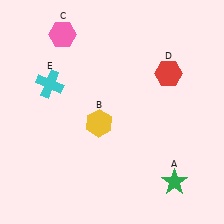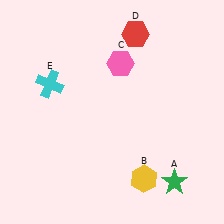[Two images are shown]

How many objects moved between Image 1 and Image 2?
3 objects moved between the two images.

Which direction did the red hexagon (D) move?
The red hexagon (D) moved up.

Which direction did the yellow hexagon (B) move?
The yellow hexagon (B) moved down.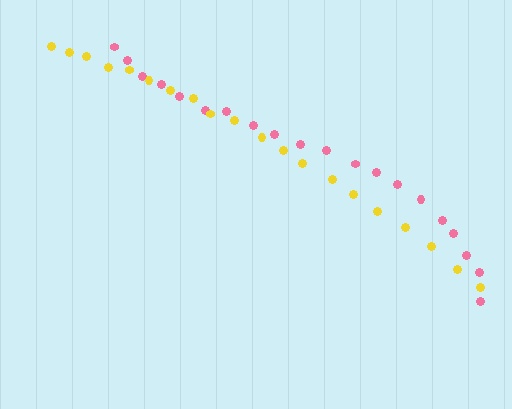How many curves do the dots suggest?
There are 2 distinct paths.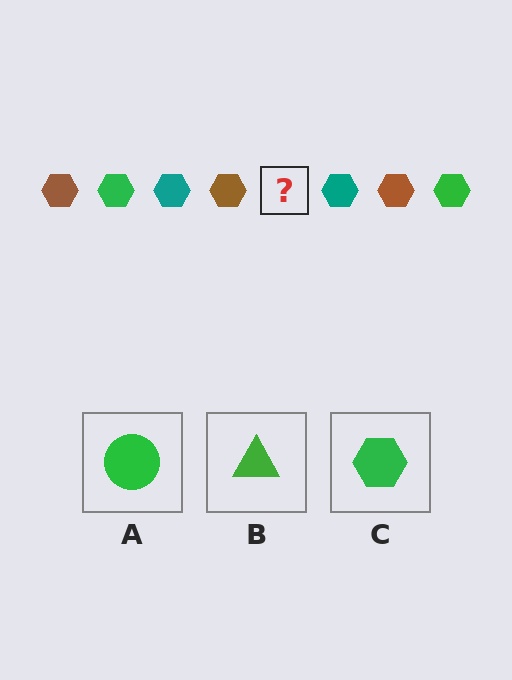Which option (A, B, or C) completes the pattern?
C.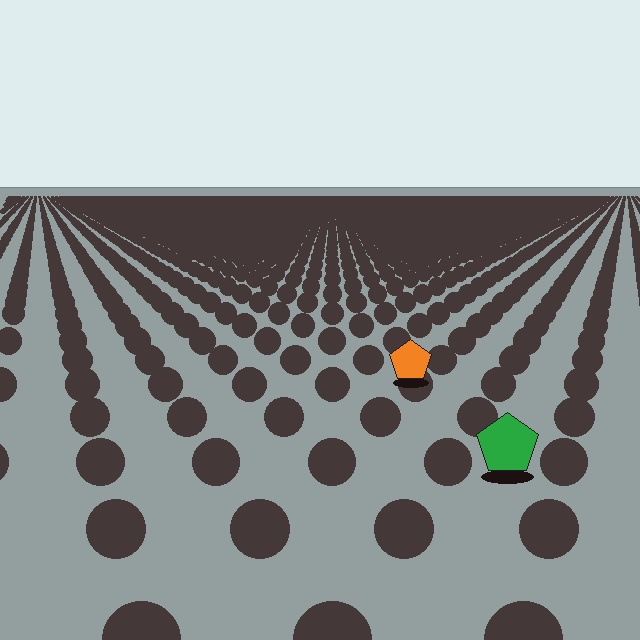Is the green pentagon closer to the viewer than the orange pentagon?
Yes. The green pentagon is closer — you can tell from the texture gradient: the ground texture is coarser near it.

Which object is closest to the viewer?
The green pentagon is closest. The texture marks near it are larger and more spread out.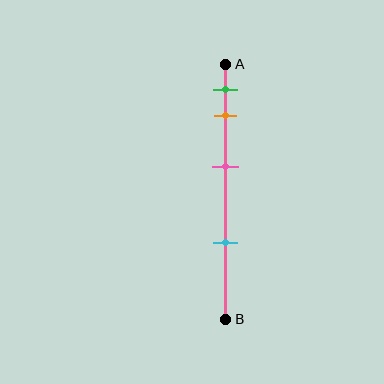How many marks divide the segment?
There are 4 marks dividing the segment.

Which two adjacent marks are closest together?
The green and orange marks are the closest adjacent pair.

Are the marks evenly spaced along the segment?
No, the marks are not evenly spaced.